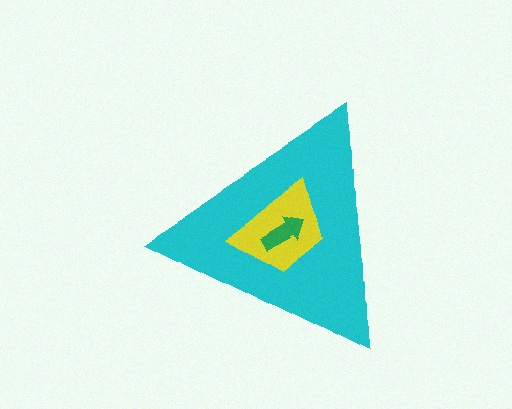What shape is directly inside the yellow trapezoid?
The green arrow.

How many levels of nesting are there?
3.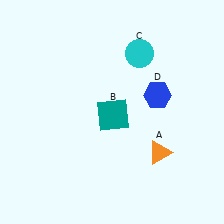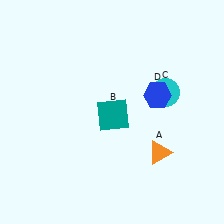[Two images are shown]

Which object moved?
The cyan circle (C) moved down.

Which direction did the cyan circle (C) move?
The cyan circle (C) moved down.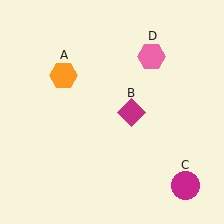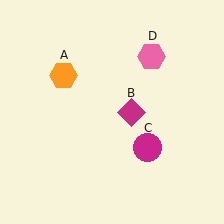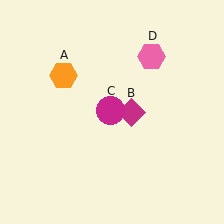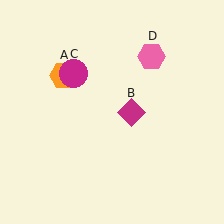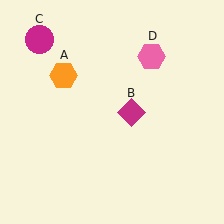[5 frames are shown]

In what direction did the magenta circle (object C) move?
The magenta circle (object C) moved up and to the left.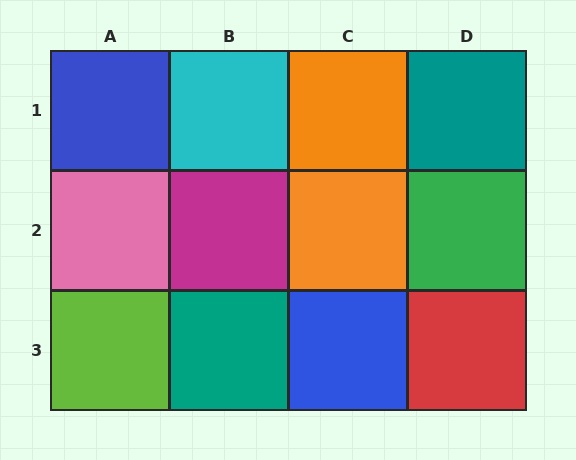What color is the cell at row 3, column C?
Blue.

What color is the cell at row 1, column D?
Teal.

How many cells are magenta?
1 cell is magenta.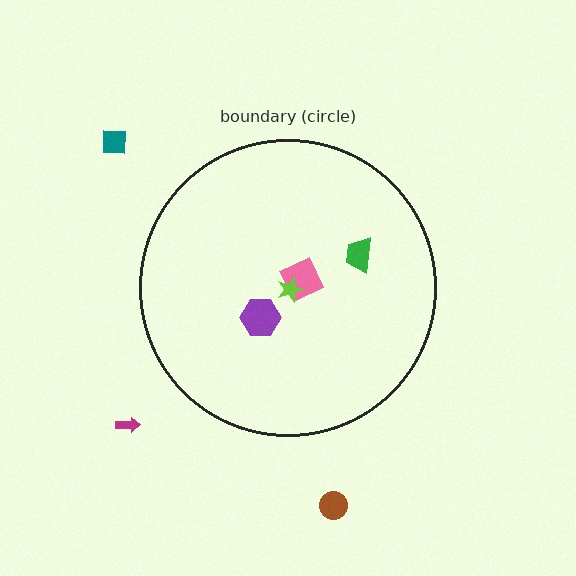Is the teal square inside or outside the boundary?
Outside.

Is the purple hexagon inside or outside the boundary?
Inside.